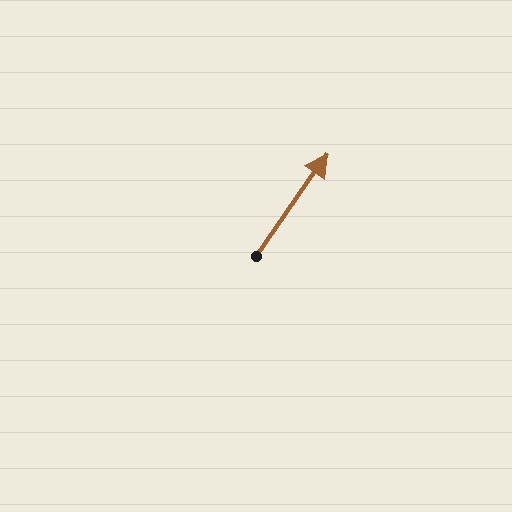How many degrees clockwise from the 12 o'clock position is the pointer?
Approximately 35 degrees.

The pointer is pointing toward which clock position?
Roughly 1 o'clock.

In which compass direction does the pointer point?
Northeast.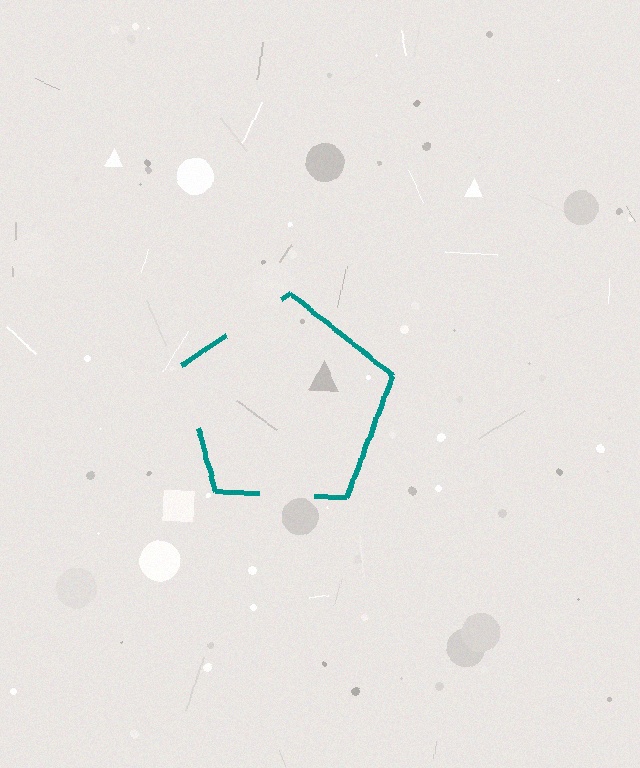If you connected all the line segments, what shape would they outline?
They would outline a pentagon.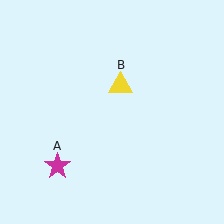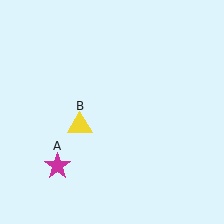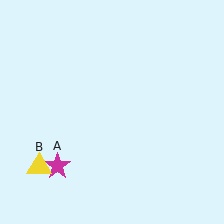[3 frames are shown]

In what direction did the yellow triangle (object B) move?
The yellow triangle (object B) moved down and to the left.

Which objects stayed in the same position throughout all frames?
Magenta star (object A) remained stationary.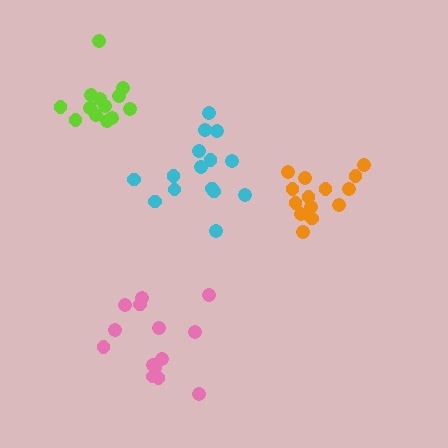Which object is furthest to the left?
The lime cluster is leftmost.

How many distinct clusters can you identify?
There are 4 distinct clusters.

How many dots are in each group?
Group 1: 14 dots, Group 2: 15 dots, Group 3: 14 dots, Group 4: 13 dots (56 total).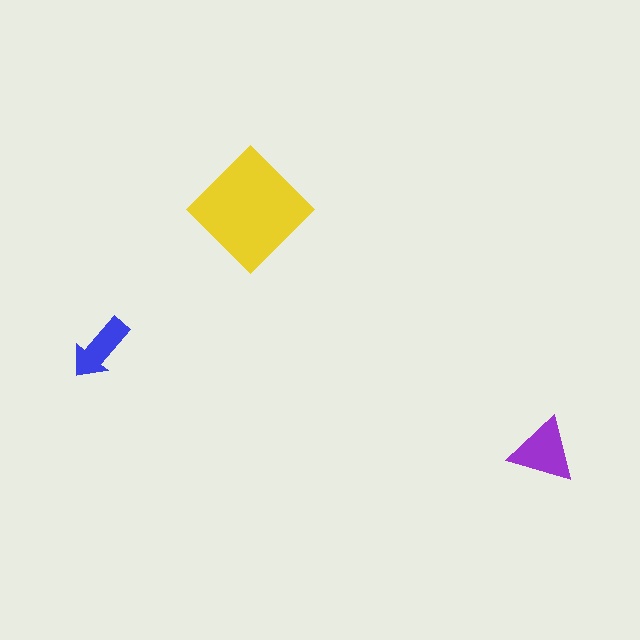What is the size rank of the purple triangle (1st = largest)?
2nd.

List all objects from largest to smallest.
The yellow diamond, the purple triangle, the blue arrow.